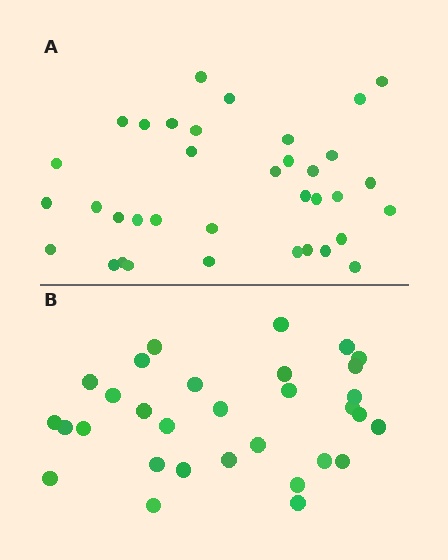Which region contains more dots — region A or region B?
Region A (the top region) has more dots.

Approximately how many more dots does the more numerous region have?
Region A has about 5 more dots than region B.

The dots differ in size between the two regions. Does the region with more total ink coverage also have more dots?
No. Region B has more total ink coverage because its dots are larger, but region A actually contains more individual dots. Total area can be misleading — the number of items is what matters here.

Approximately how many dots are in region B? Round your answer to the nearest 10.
About 30 dots. (The exact count is 31, which rounds to 30.)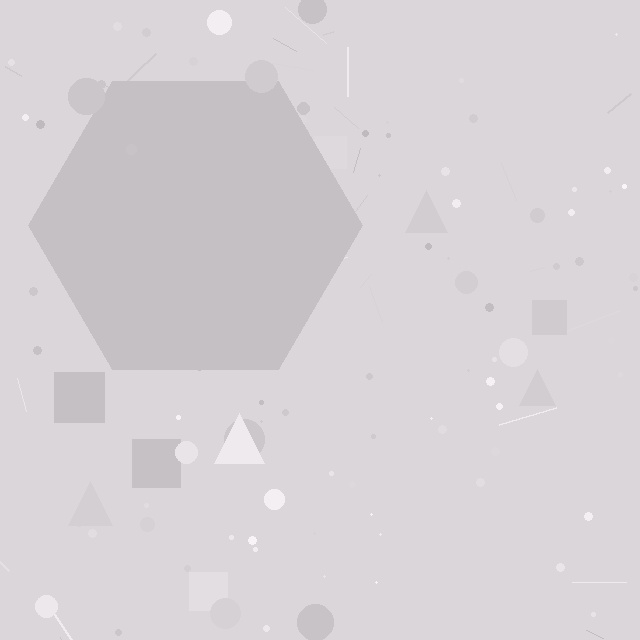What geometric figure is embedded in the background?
A hexagon is embedded in the background.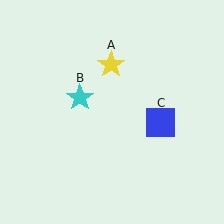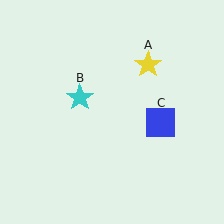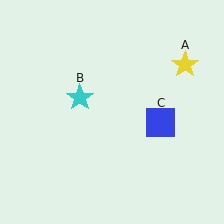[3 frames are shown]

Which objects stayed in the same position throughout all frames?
Cyan star (object B) and blue square (object C) remained stationary.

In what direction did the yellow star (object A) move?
The yellow star (object A) moved right.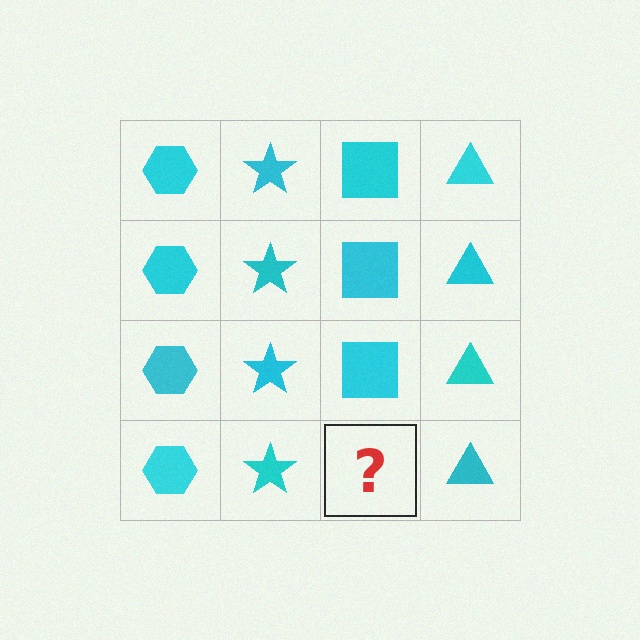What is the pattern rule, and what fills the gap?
The rule is that each column has a consistent shape. The gap should be filled with a cyan square.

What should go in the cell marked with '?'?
The missing cell should contain a cyan square.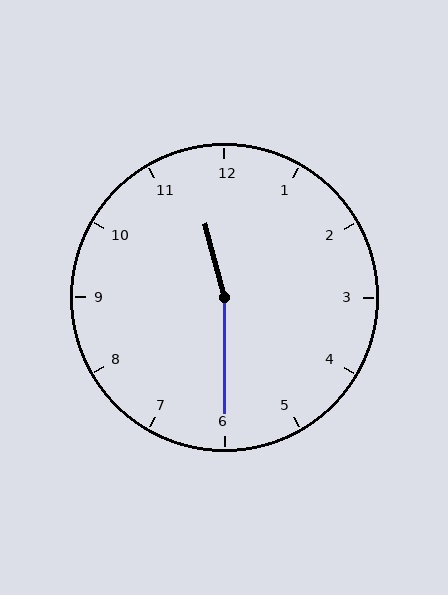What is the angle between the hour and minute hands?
Approximately 165 degrees.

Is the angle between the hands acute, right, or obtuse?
It is obtuse.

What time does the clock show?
11:30.